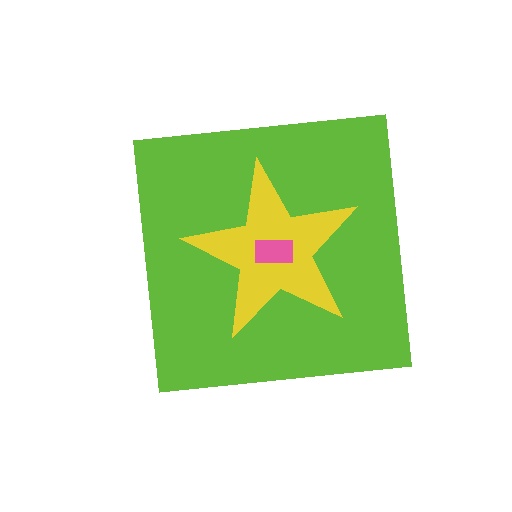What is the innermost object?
The pink rectangle.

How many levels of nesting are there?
3.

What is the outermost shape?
The lime square.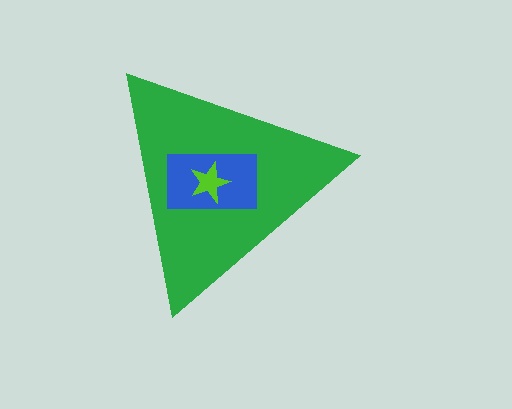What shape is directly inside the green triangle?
The blue rectangle.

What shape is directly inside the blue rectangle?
The lime star.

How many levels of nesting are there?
3.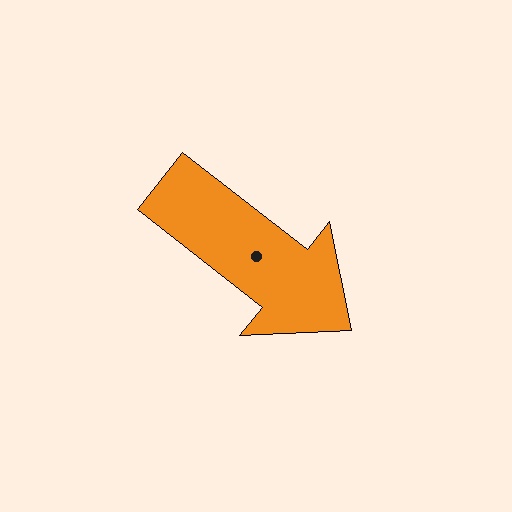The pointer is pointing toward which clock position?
Roughly 4 o'clock.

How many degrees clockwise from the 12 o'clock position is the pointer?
Approximately 128 degrees.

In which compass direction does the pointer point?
Southeast.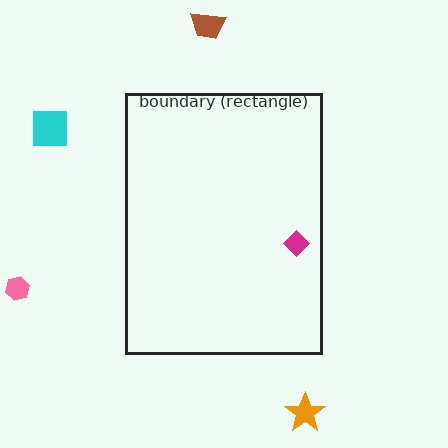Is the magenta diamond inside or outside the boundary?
Inside.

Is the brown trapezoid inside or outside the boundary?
Outside.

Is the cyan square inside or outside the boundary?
Outside.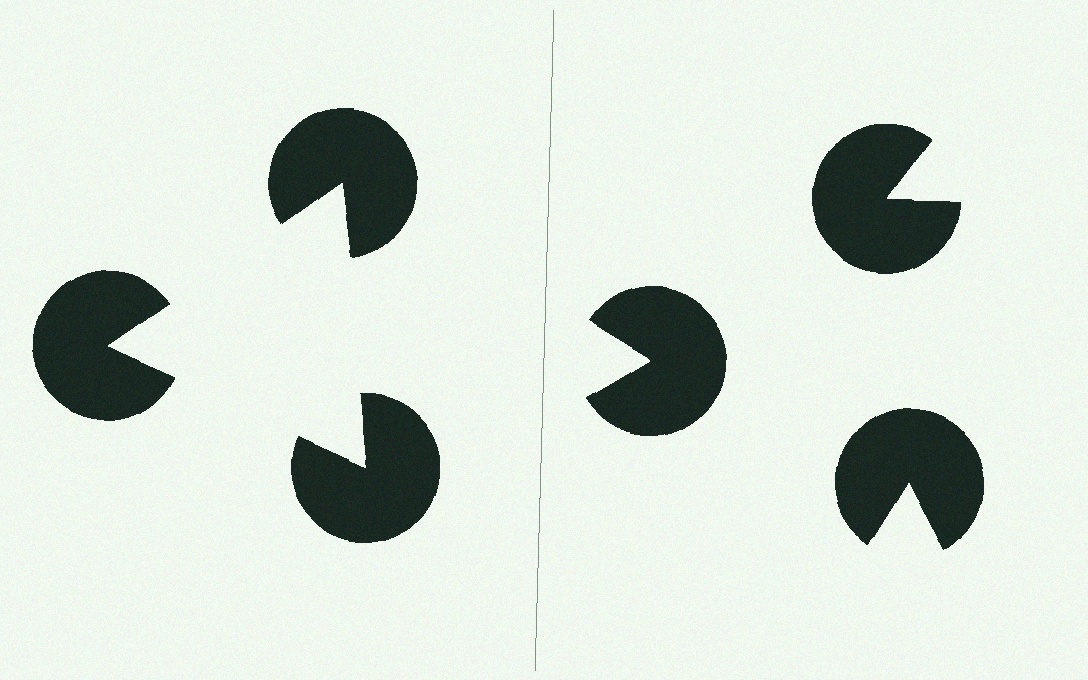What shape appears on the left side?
An illusory triangle.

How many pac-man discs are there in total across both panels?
6 — 3 on each side.